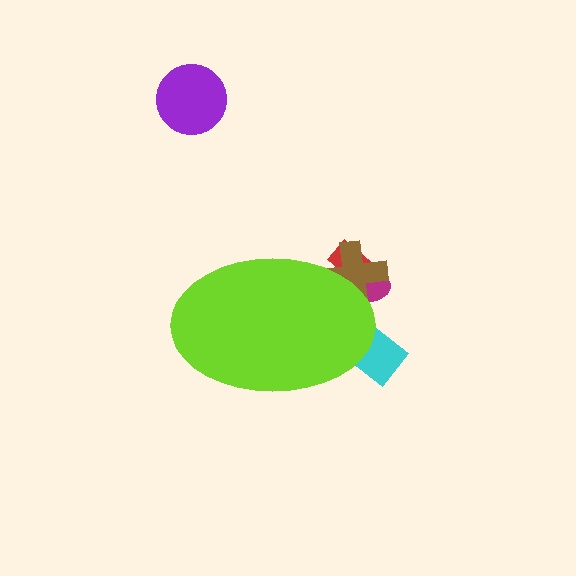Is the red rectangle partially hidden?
Yes, the red rectangle is partially hidden behind the lime ellipse.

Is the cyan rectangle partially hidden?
Yes, the cyan rectangle is partially hidden behind the lime ellipse.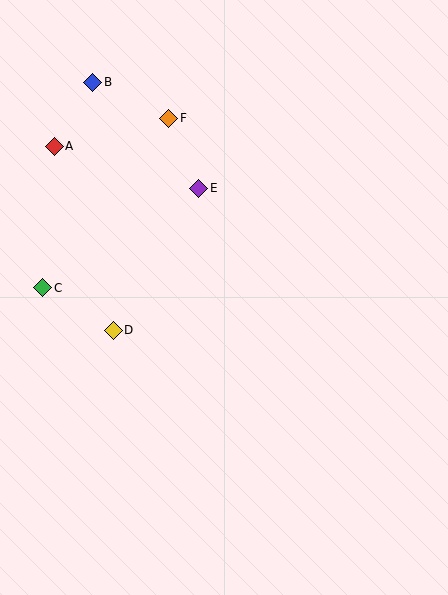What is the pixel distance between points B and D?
The distance between B and D is 249 pixels.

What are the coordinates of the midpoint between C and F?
The midpoint between C and F is at (106, 203).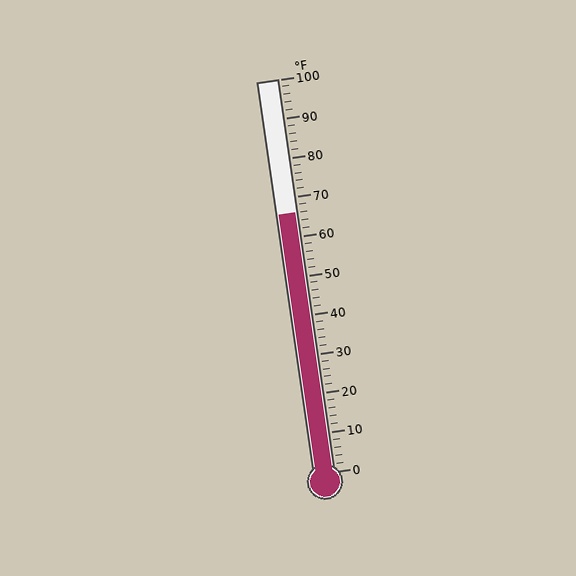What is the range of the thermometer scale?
The thermometer scale ranges from 0°F to 100°F.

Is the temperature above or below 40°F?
The temperature is above 40°F.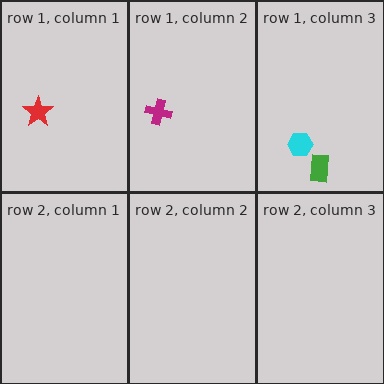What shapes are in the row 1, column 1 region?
The red star.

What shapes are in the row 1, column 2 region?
The magenta cross.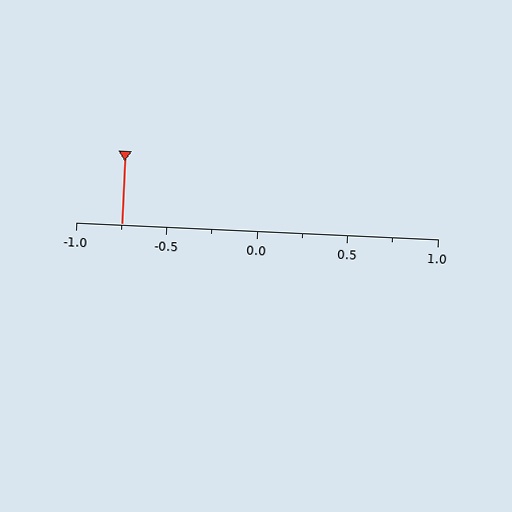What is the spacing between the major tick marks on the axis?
The major ticks are spaced 0.5 apart.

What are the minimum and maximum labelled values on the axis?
The axis runs from -1.0 to 1.0.